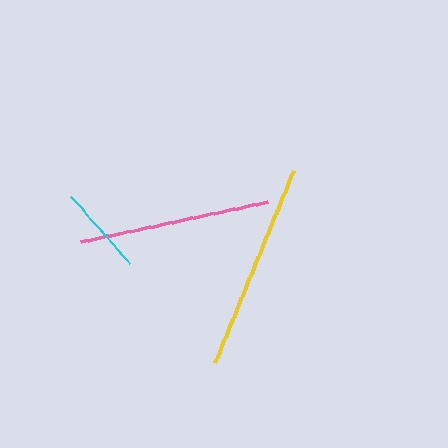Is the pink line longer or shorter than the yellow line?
The yellow line is longer than the pink line.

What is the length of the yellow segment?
The yellow segment is approximately 208 pixels long.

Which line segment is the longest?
The yellow line is the longest at approximately 208 pixels.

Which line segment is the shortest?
The cyan line is the shortest at approximately 89 pixels.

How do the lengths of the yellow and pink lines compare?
The yellow and pink lines are approximately the same length.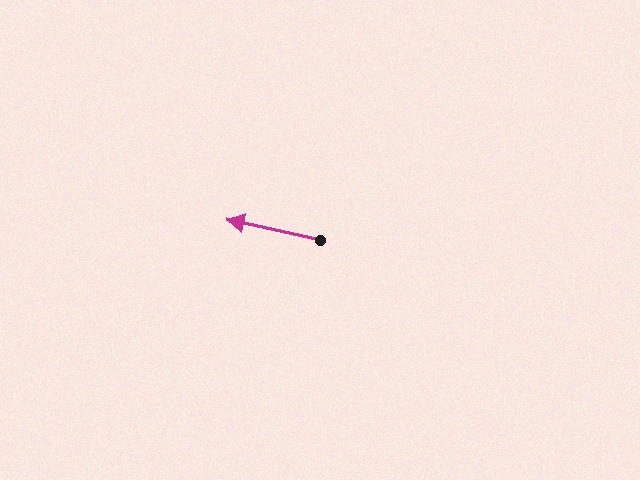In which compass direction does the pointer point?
West.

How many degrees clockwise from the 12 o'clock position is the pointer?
Approximately 283 degrees.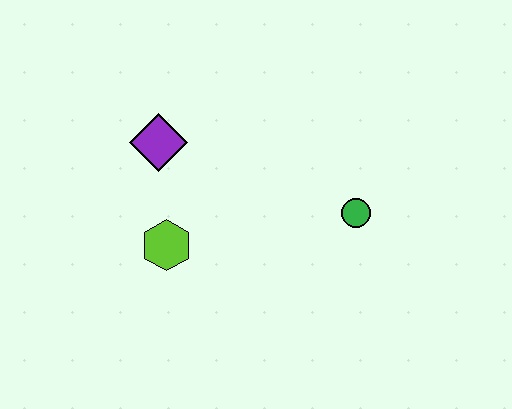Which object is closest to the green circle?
The lime hexagon is closest to the green circle.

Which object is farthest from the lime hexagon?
The green circle is farthest from the lime hexagon.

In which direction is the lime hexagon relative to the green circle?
The lime hexagon is to the left of the green circle.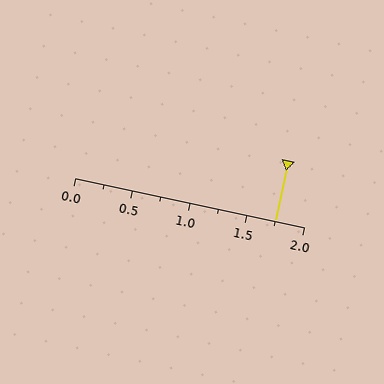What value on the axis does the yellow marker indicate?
The marker indicates approximately 1.75.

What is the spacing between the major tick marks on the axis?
The major ticks are spaced 0.5 apart.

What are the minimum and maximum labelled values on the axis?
The axis runs from 0.0 to 2.0.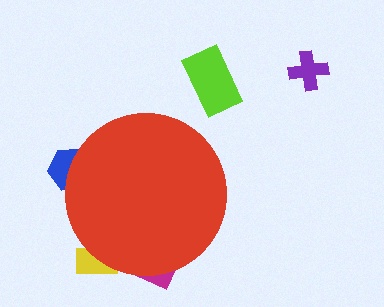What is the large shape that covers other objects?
A red circle.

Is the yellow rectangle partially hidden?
Yes, the yellow rectangle is partially hidden behind the red circle.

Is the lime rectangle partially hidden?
No, the lime rectangle is fully visible.